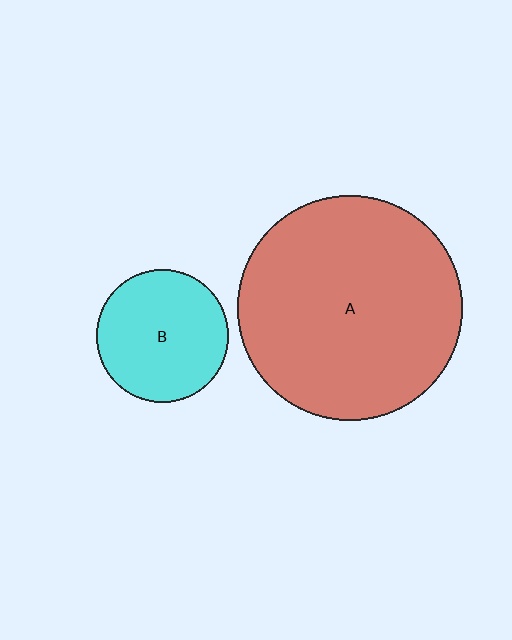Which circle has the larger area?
Circle A (red).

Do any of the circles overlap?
No, none of the circles overlap.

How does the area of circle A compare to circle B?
Approximately 2.9 times.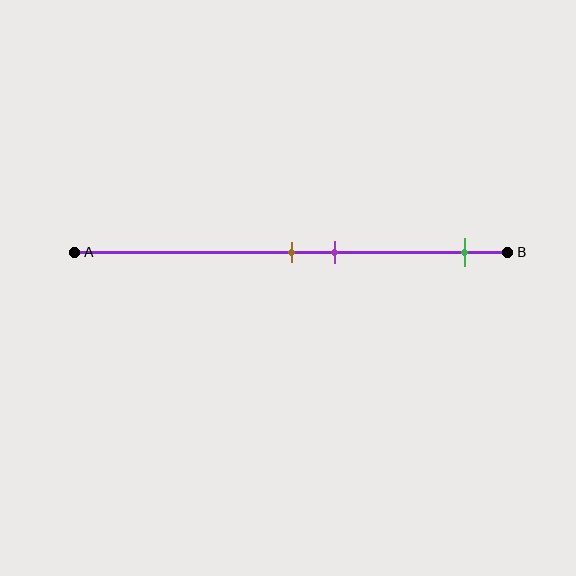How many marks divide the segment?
There are 3 marks dividing the segment.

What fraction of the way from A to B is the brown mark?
The brown mark is approximately 50% (0.5) of the way from A to B.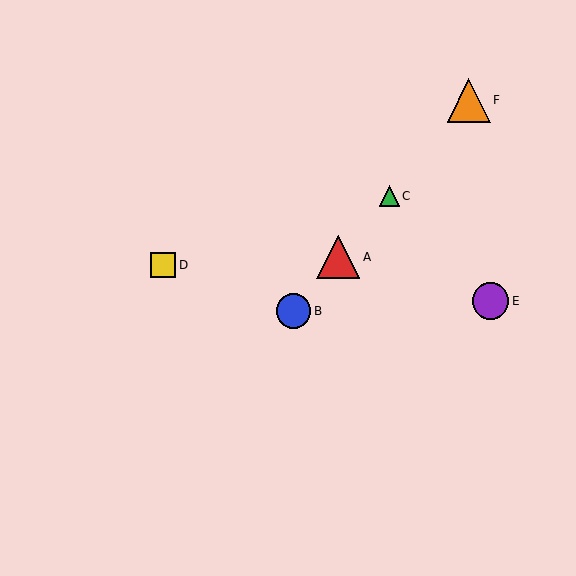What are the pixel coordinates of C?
Object C is at (389, 196).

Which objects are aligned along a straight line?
Objects A, B, C, F are aligned along a straight line.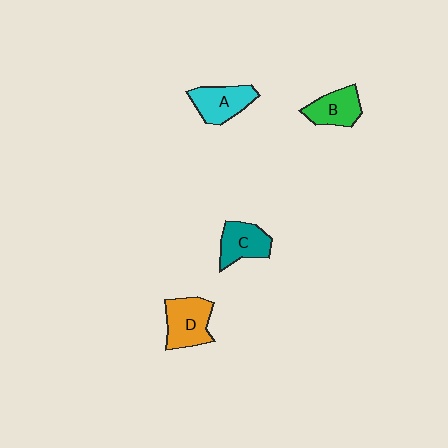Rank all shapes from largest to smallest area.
From largest to smallest: D (orange), A (cyan), C (teal), B (green).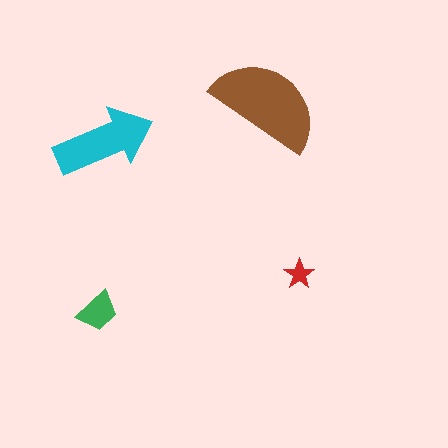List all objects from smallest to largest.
The red star, the green trapezoid, the cyan arrow, the brown semicircle.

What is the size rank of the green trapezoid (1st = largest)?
3rd.